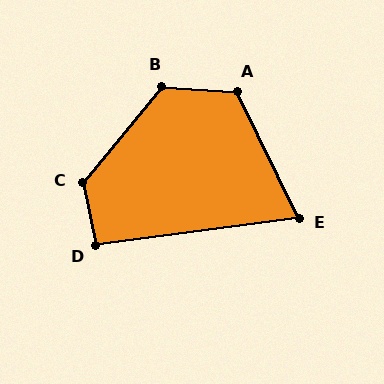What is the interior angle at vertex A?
Approximately 120 degrees (obtuse).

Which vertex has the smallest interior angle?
E, at approximately 72 degrees.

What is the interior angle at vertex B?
Approximately 125 degrees (obtuse).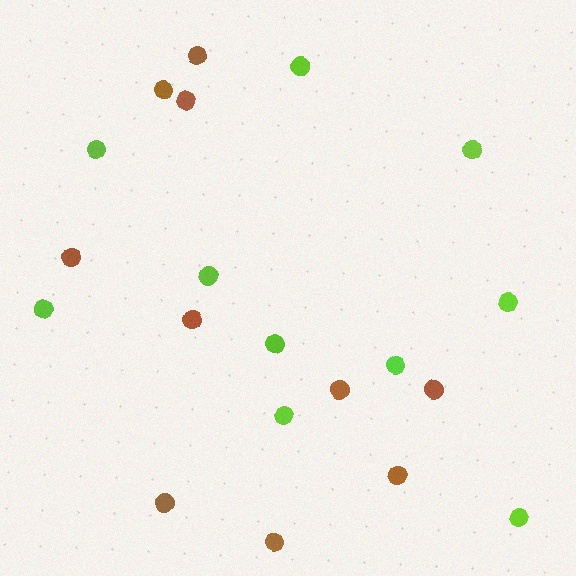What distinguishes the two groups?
There are 2 groups: one group of brown circles (10) and one group of lime circles (10).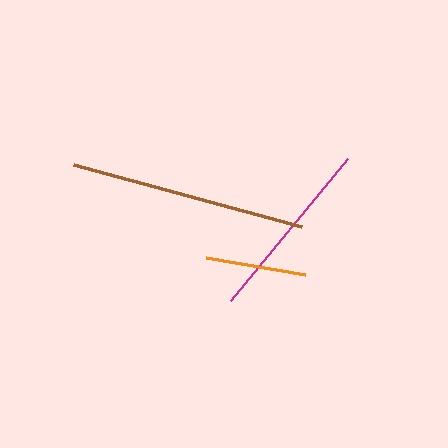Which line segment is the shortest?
The orange line is the shortest at approximately 101 pixels.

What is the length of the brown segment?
The brown segment is approximately 237 pixels long.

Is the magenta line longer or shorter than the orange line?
The magenta line is longer than the orange line.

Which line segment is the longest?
The brown line is the longest at approximately 237 pixels.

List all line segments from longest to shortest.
From longest to shortest: brown, magenta, orange.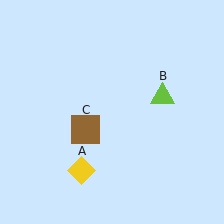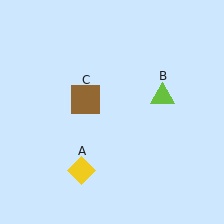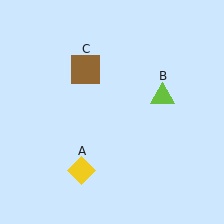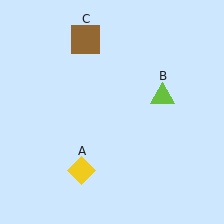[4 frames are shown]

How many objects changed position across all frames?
1 object changed position: brown square (object C).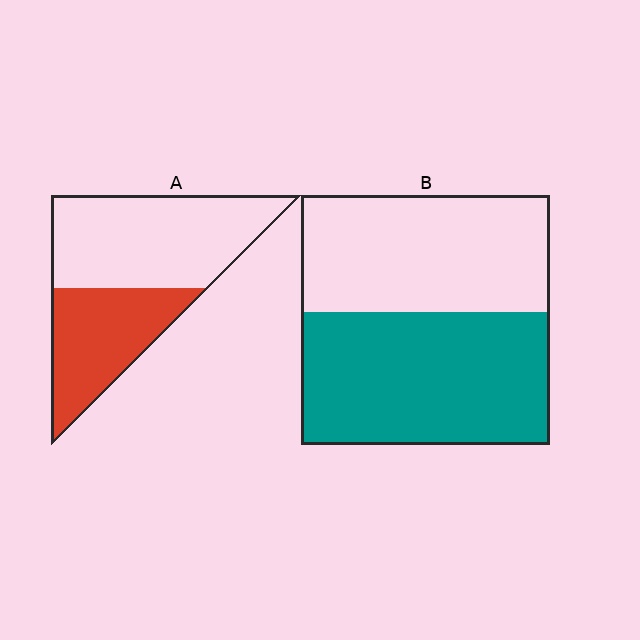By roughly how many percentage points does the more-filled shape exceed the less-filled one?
By roughly 15 percentage points (B over A).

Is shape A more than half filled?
No.